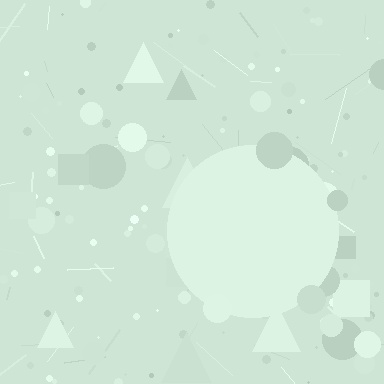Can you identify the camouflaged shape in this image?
The camouflaged shape is a circle.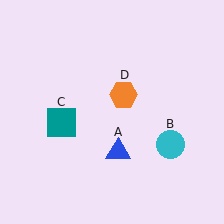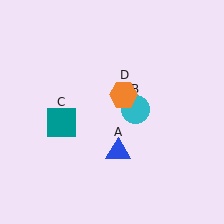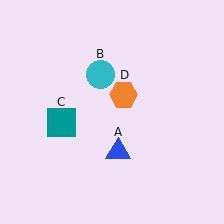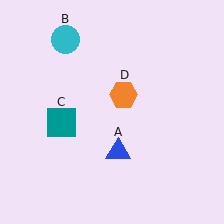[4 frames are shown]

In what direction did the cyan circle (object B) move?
The cyan circle (object B) moved up and to the left.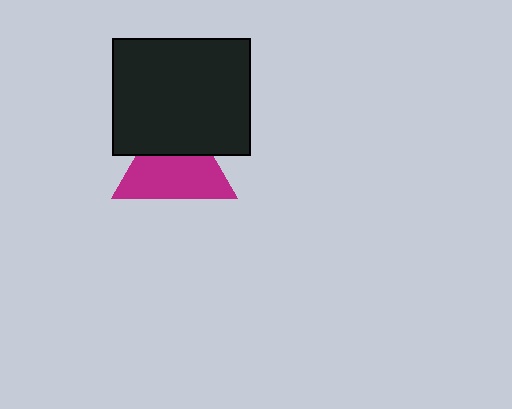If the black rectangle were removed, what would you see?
You would see the complete magenta triangle.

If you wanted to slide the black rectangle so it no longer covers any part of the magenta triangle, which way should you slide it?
Slide it up — that is the most direct way to separate the two shapes.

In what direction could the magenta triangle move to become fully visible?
The magenta triangle could move down. That would shift it out from behind the black rectangle entirely.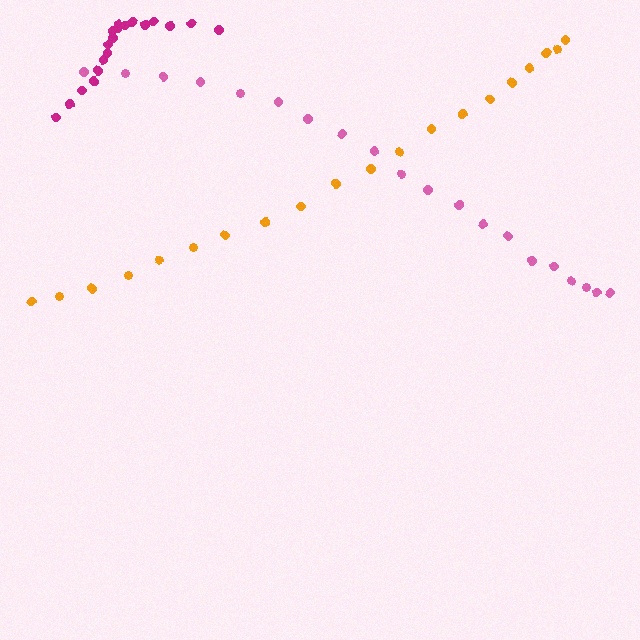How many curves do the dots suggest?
There are 3 distinct paths.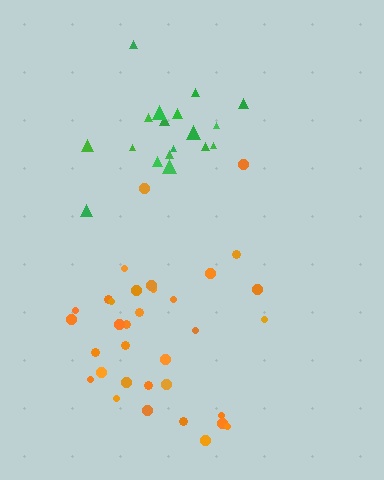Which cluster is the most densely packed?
Green.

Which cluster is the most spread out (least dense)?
Orange.